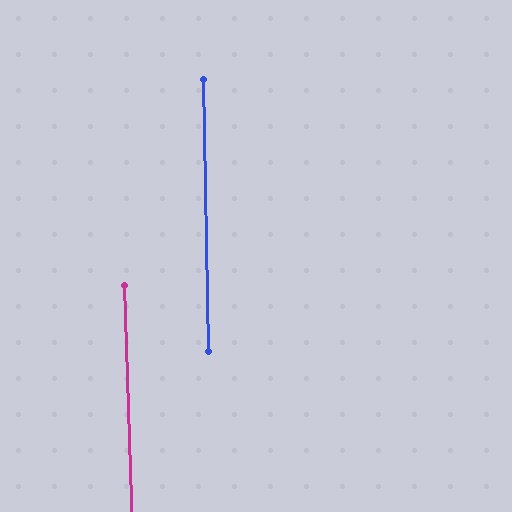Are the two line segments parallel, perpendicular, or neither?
Parallel — their directions differ by only 0.8°.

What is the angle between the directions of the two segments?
Approximately 1 degree.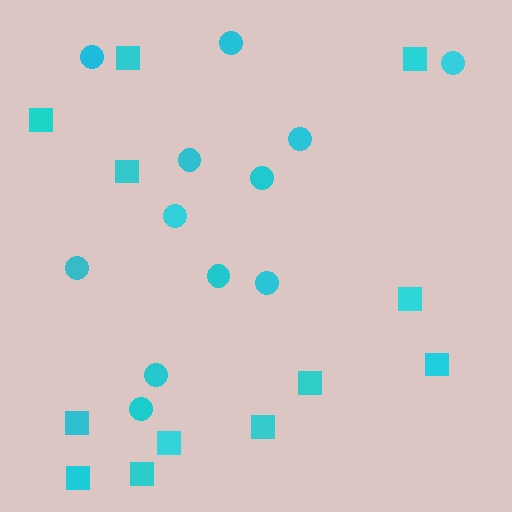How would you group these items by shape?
There are 2 groups: one group of squares (12) and one group of circles (12).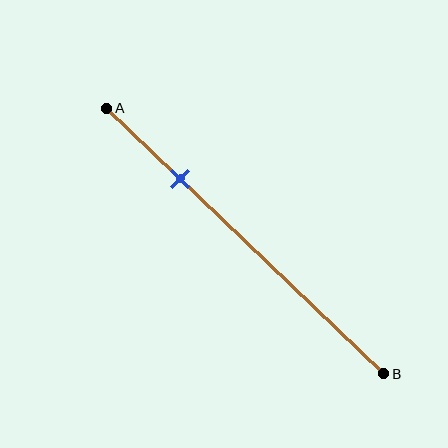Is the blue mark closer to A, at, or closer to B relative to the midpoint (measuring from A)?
The blue mark is closer to point A than the midpoint of segment AB.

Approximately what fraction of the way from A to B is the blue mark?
The blue mark is approximately 25% of the way from A to B.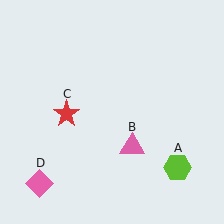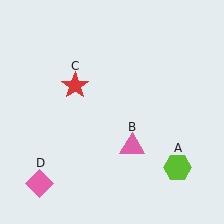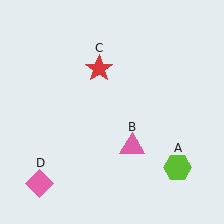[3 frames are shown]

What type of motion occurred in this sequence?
The red star (object C) rotated clockwise around the center of the scene.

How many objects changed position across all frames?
1 object changed position: red star (object C).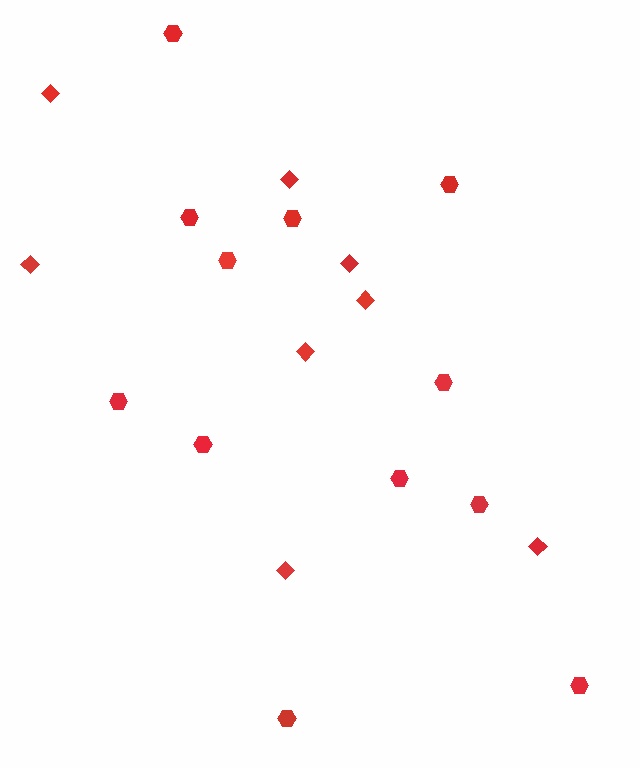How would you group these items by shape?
There are 2 groups: one group of hexagons (12) and one group of diamonds (8).